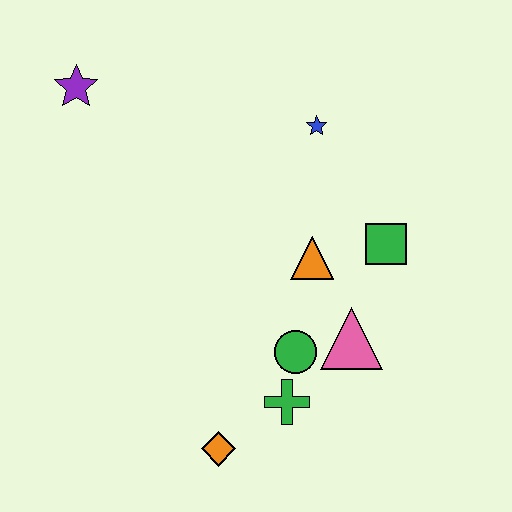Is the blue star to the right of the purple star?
Yes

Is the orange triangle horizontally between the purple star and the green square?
Yes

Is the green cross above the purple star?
No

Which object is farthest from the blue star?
The orange diamond is farthest from the blue star.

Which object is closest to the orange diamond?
The green cross is closest to the orange diamond.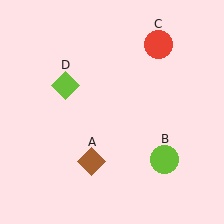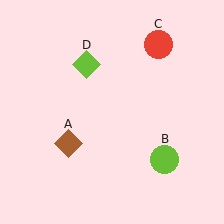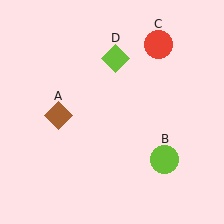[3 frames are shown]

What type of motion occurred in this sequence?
The brown diamond (object A), lime diamond (object D) rotated clockwise around the center of the scene.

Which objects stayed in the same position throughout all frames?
Lime circle (object B) and red circle (object C) remained stationary.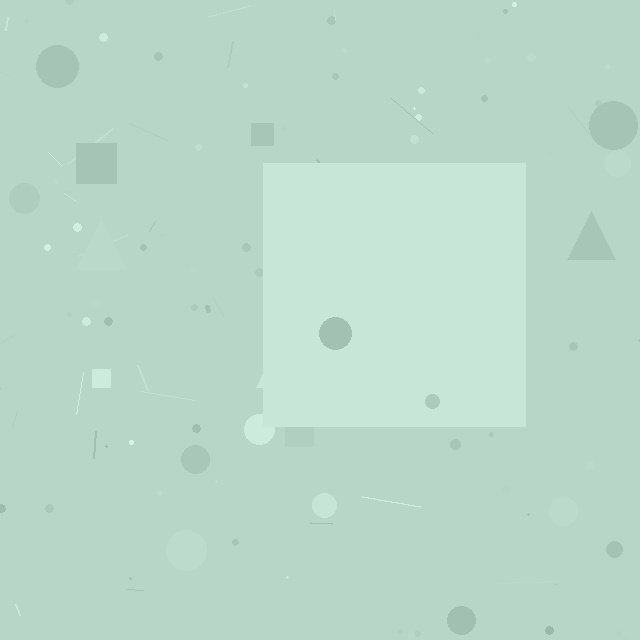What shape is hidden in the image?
A square is hidden in the image.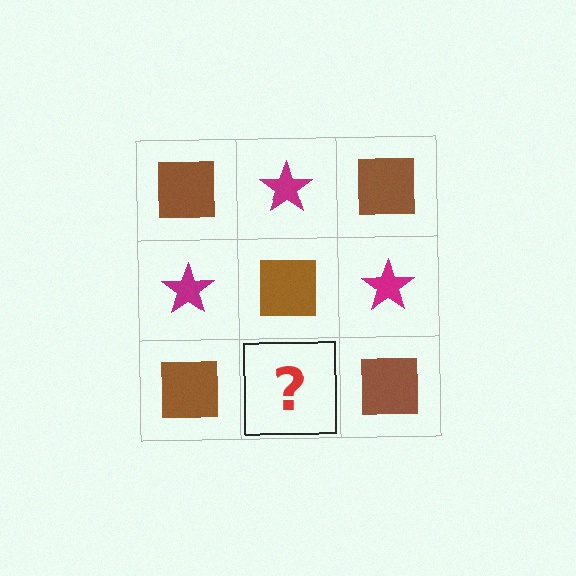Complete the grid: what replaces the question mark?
The question mark should be replaced with a magenta star.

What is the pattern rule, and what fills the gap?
The rule is that it alternates brown square and magenta star in a checkerboard pattern. The gap should be filled with a magenta star.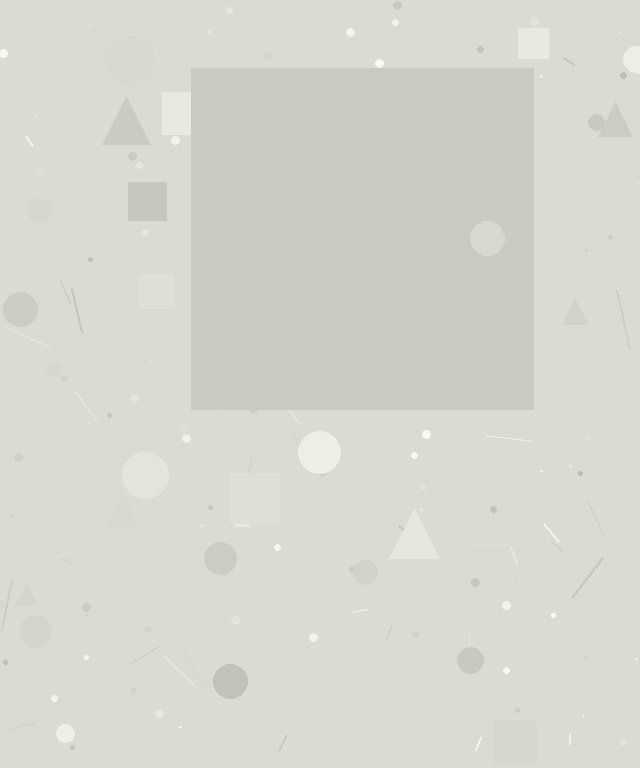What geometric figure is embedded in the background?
A square is embedded in the background.